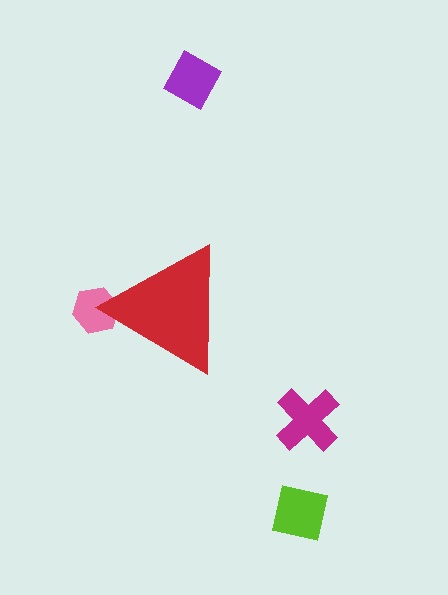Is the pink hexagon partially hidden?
Yes, the pink hexagon is partially hidden behind the red triangle.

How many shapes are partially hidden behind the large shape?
1 shape is partially hidden.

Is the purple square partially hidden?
No, the purple square is fully visible.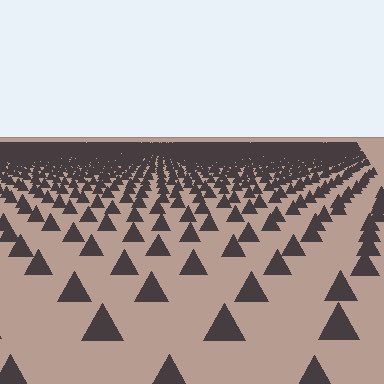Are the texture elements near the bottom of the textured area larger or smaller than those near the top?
Larger. Near the bottom, elements are closer to the viewer and appear at a bigger on-screen size.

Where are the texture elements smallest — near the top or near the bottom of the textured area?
Near the top.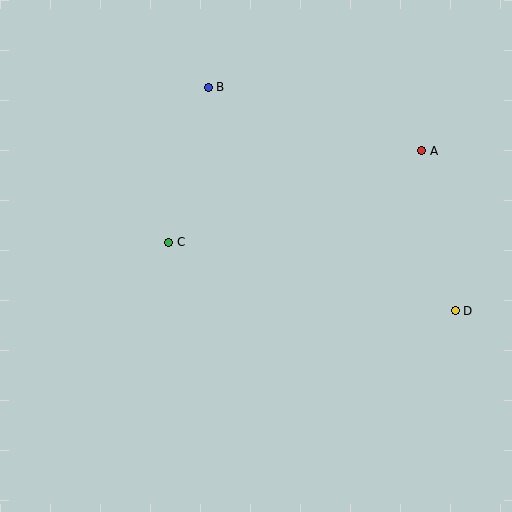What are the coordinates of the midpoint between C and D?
The midpoint between C and D is at (312, 277).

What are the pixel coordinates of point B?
Point B is at (208, 87).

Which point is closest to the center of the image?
Point C at (169, 242) is closest to the center.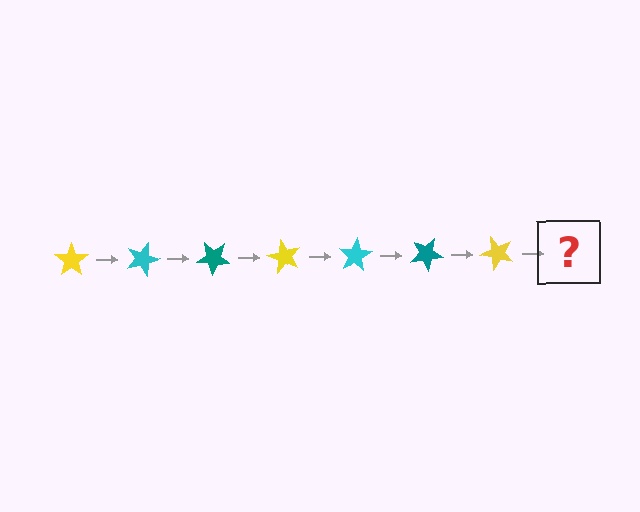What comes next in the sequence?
The next element should be a cyan star, rotated 140 degrees from the start.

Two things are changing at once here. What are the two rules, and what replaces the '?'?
The two rules are that it rotates 20 degrees each step and the color cycles through yellow, cyan, and teal. The '?' should be a cyan star, rotated 140 degrees from the start.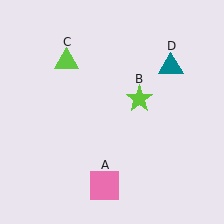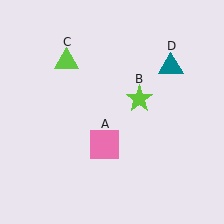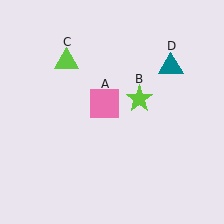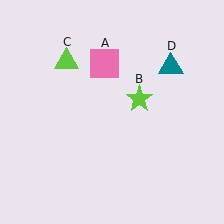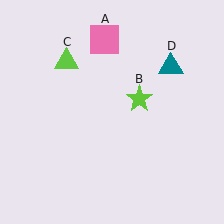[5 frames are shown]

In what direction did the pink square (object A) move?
The pink square (object A) moved up.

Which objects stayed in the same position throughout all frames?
Lime star (object B) and lime triangle (object C) and teal triangle (object D) remained stationary.